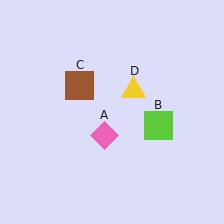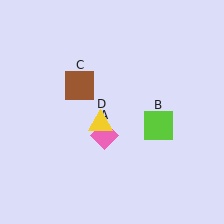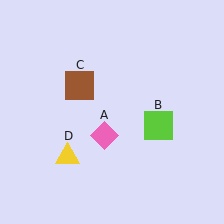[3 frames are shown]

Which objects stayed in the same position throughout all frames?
Pink diamond (object A) and lime square (object B) and brown square (object C) remained stationary.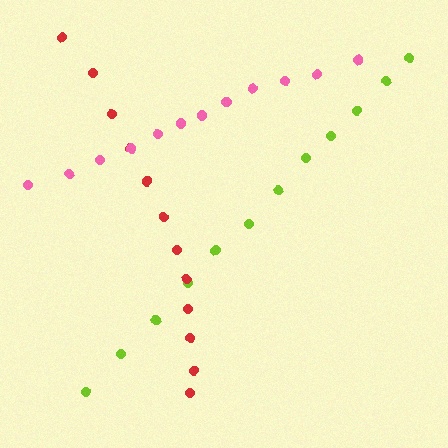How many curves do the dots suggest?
There are 3 distinct paths.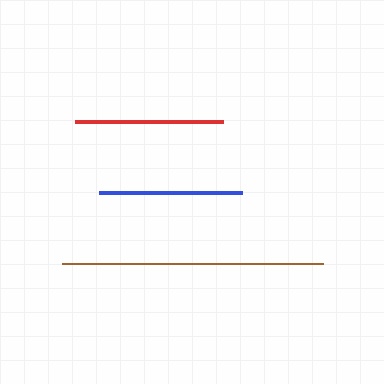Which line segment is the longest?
The brown line is the longest at approximately 261 pixels.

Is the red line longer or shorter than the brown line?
The brown line is longer than the red line.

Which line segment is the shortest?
The blue line is the shortest at approximately 143 pixels.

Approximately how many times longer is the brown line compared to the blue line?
The brown line is approximately 1.8 times the length of the blue line.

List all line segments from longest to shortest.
From longest to shortest: brown, red, blue.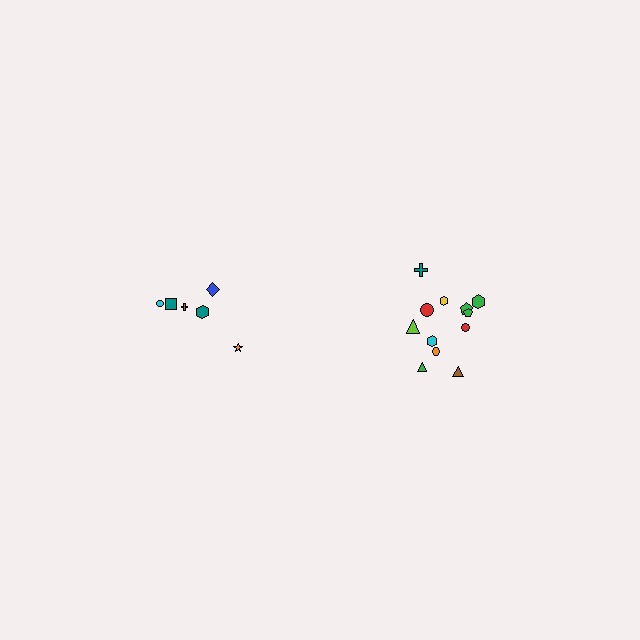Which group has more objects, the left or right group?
The right group.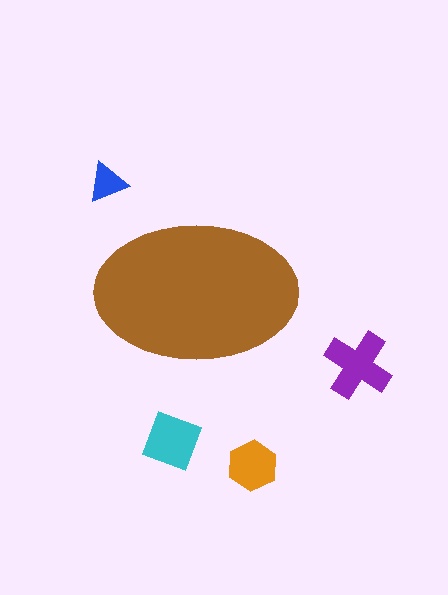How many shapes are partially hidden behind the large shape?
0 shapes are partially hidden.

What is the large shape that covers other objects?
A brown ellipse.